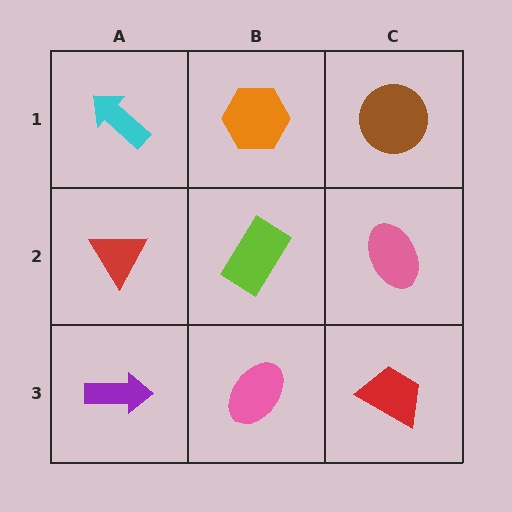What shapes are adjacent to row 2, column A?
A cyan arrow (row 1, column A), a purple arrow (row 3, column A), a lime rectangle (row 2, column B).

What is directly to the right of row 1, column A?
An orange hexagon.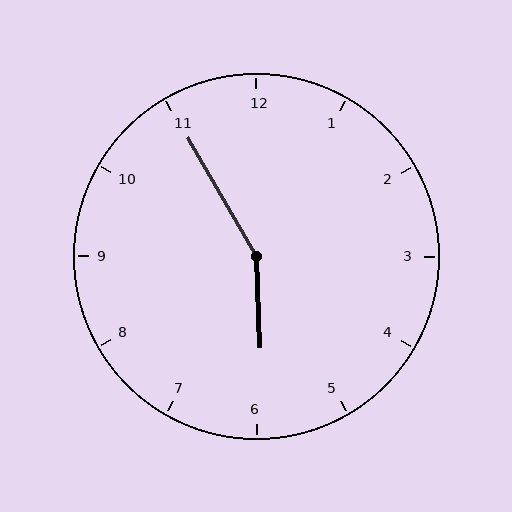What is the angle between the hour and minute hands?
Approximately 152 degrees.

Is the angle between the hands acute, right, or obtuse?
It is obtuse.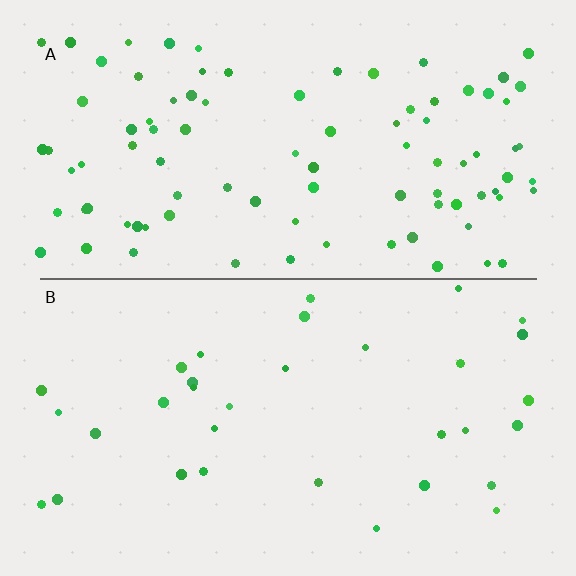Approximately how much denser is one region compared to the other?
Approximately 2.8× — region A over region B.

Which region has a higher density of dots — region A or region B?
A (the top).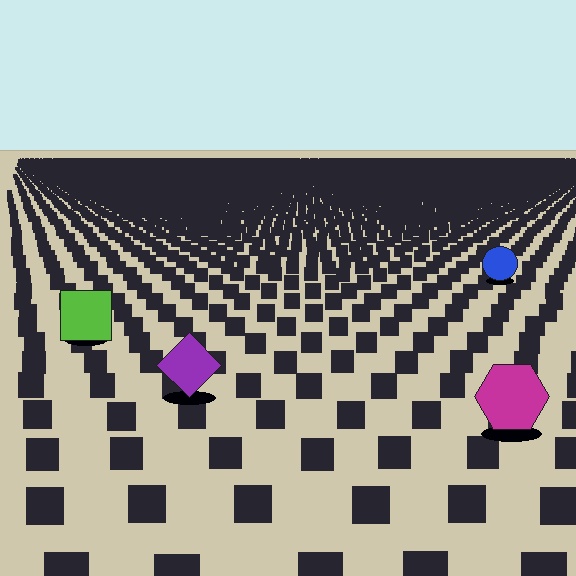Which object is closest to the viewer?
The magenta hexagon is closest. The texture marks near it are larger and more spread out.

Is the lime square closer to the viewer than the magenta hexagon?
No. The magenta hexagon is closer — you can tell from the texture gradient: the ground texture is coarser near it.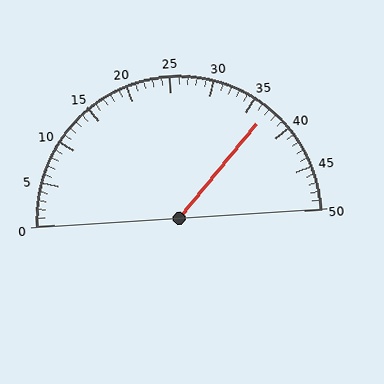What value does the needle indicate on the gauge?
The needle indicates approximately 37.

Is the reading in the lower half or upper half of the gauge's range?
The reading is in the upper half of the range (0 to 50).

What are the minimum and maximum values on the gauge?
The gauge ranges from 0 to 50.